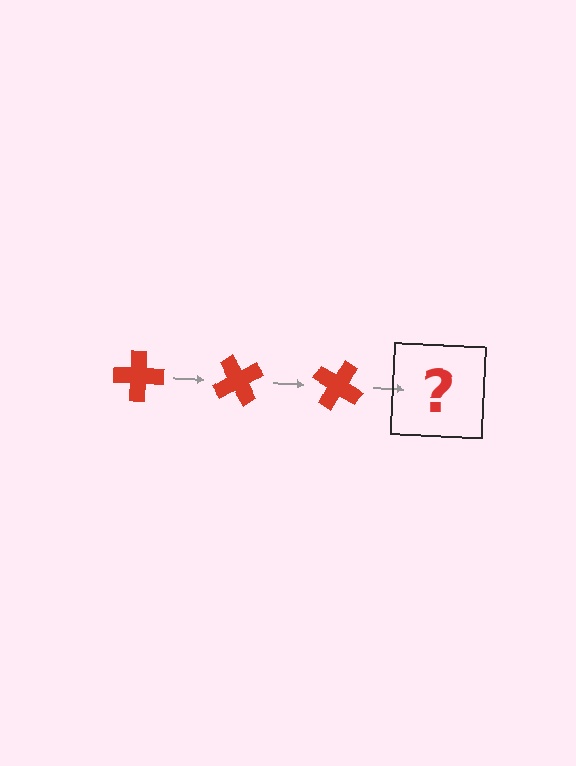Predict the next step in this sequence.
The next step is a red cross rotated 180 degrees.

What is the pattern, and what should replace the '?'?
The pattern is that the cross rotates 60 degrees each step. The '?' should be a red cross rotated 180 degrees.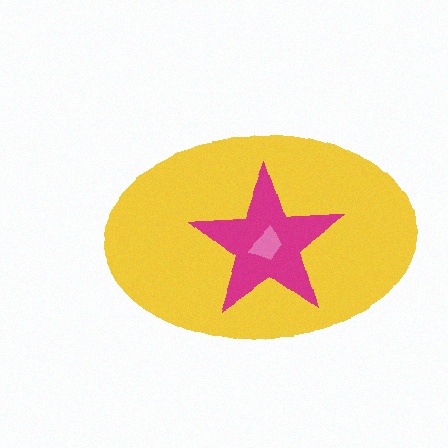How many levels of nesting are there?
3.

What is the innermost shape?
The pink trapezoid.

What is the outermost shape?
The yellow ellipse.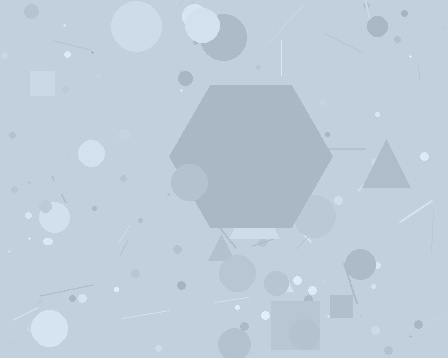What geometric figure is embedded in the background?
A hexagon is embedded in the background.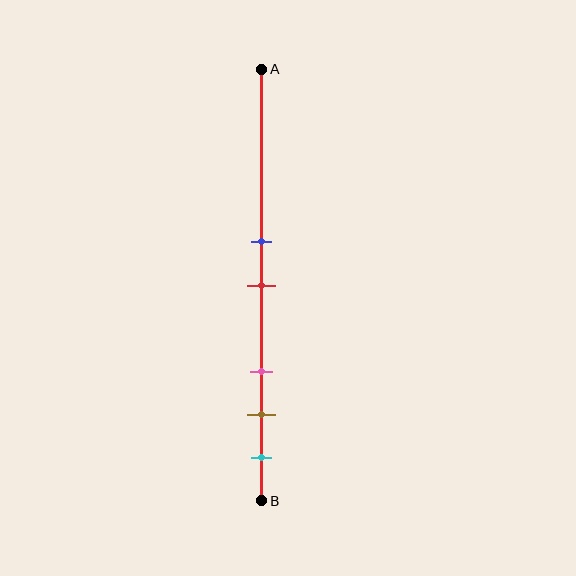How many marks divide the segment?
There are 5 marks dividing the segment.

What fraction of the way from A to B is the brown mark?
The brown mark is approximately 80% (0.8) of the way from A to B.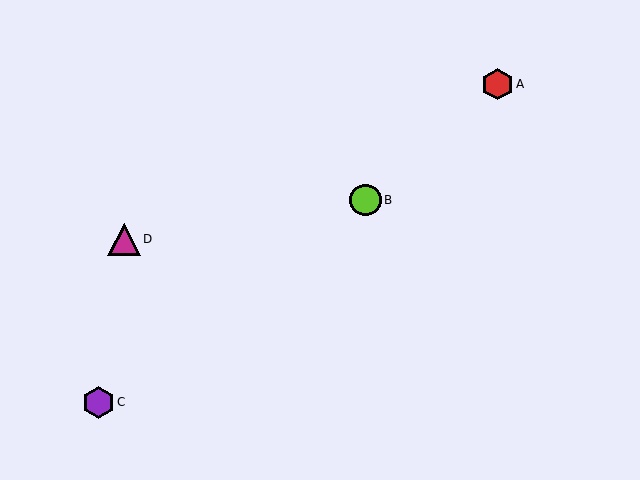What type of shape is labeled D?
Shape D is a magenta triangle.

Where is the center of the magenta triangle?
The center of the magenta triangle is at (124, 239).